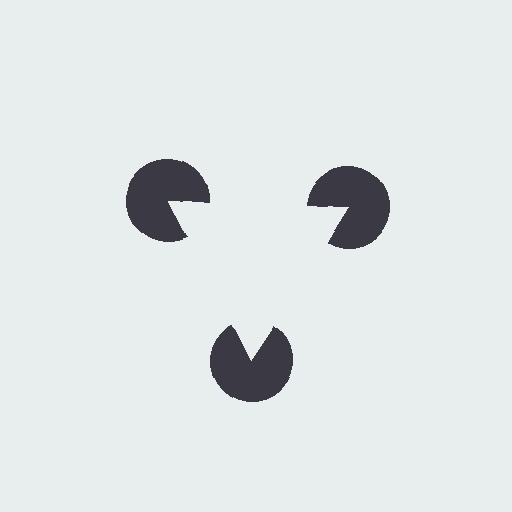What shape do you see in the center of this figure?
An illusory triangle — its edges are inferred from the aligned wedge cuts in the pac-man discs, not physically drawn.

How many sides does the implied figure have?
3 sides.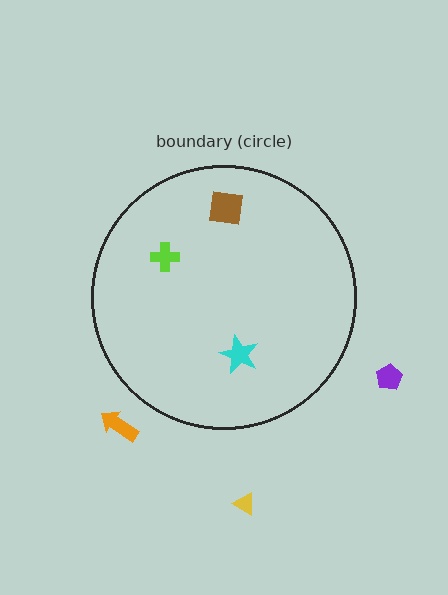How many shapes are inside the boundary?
3 inside, 3 outside.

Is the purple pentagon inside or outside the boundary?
Outside.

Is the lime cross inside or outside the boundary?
Inside.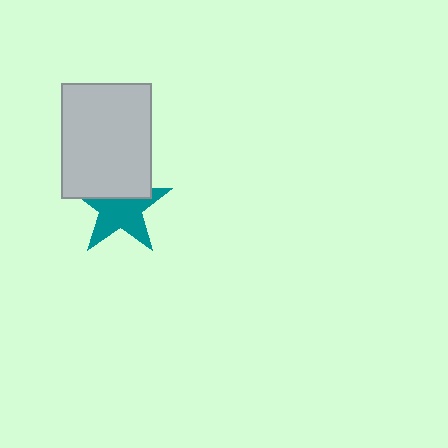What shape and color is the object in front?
The object in front is a light gray rectangle.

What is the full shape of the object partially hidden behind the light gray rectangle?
The partially hidden object is a teal star.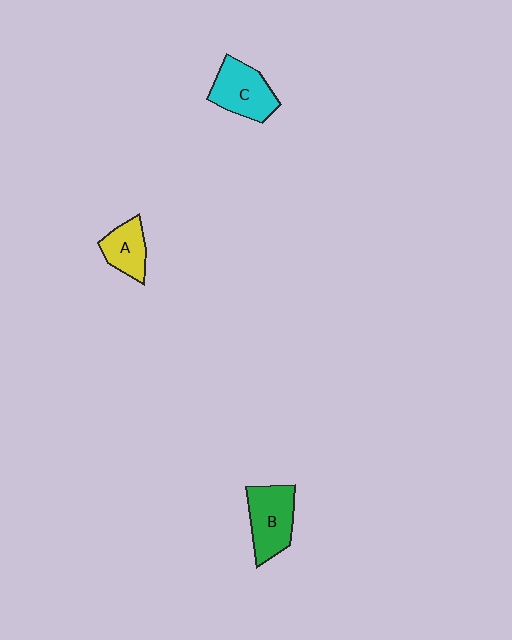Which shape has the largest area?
Shape B (green).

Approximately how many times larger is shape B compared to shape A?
Approximately 1.5 times.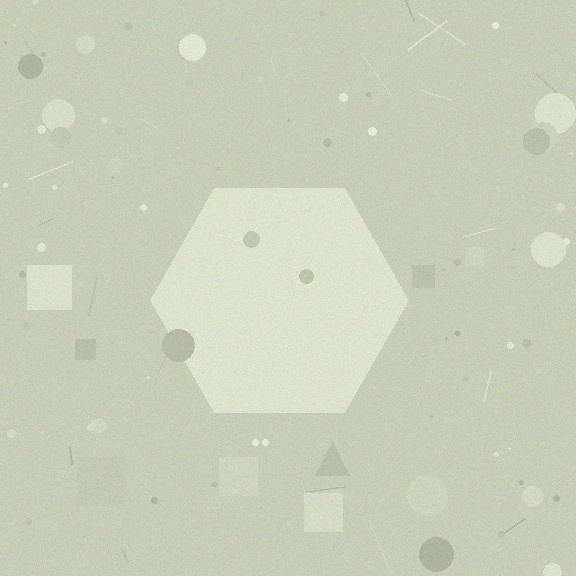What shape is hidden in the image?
A hexagon is hidden in the image.